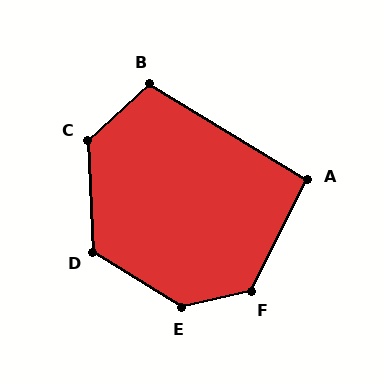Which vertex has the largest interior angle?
E, at approximately 135 degrees.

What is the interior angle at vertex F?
Approximately 129 degrees (obtuse).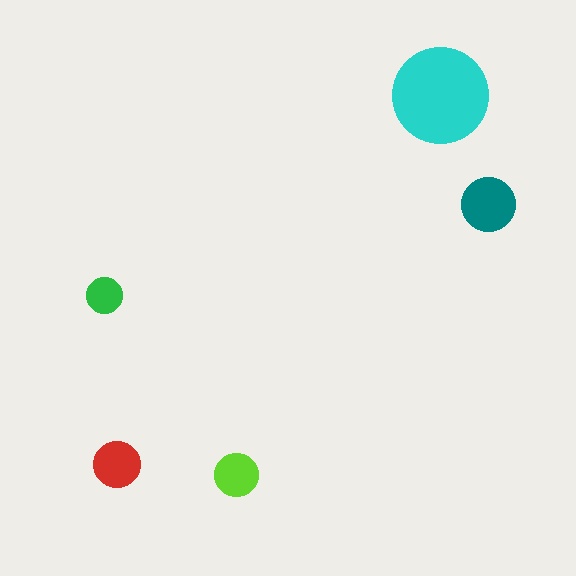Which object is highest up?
The cyan circle is topmost.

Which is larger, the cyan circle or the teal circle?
The cyan one.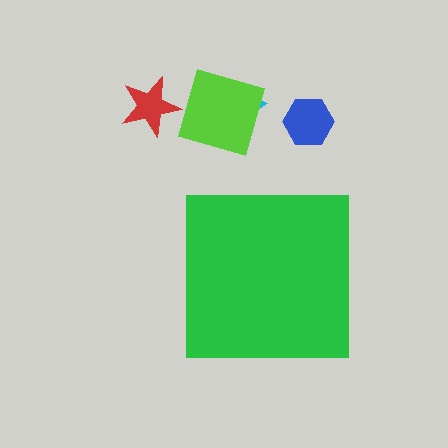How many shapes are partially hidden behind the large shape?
0 shapes are partially hidden.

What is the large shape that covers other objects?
A green square.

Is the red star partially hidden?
No, the red star is fully visible.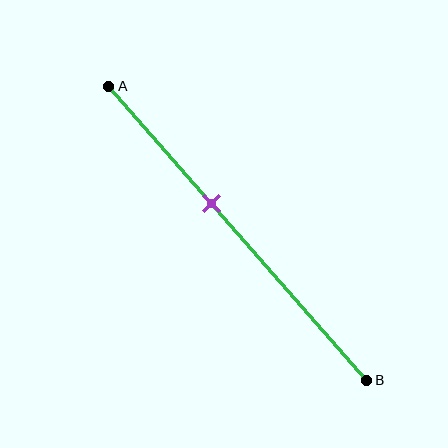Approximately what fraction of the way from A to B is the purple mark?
The purple mark is approximately 40% of the way from A to B.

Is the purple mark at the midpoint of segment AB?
No, the mark is at about 40% from A, not at the 50% midpoint.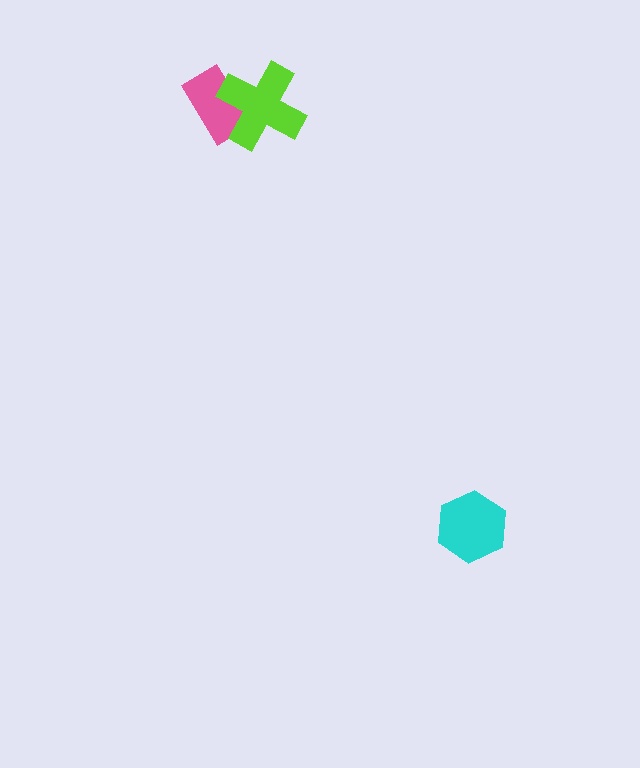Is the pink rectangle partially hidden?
Yes, it is partially covered by another shape.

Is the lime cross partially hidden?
No, no other shape covers it.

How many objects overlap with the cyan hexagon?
0 objects overlap with the cyan hexagon.